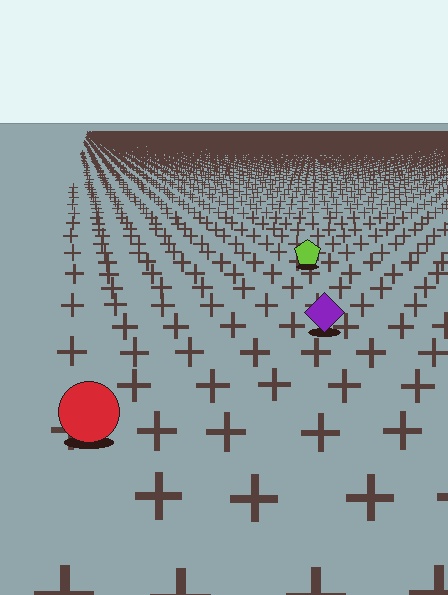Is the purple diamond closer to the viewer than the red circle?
No. The red circle is closer — you can tell from the texture gradient: the ground texture is coarser near it.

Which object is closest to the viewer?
The red circle is closest. The texture marks near it are larger and more spread out.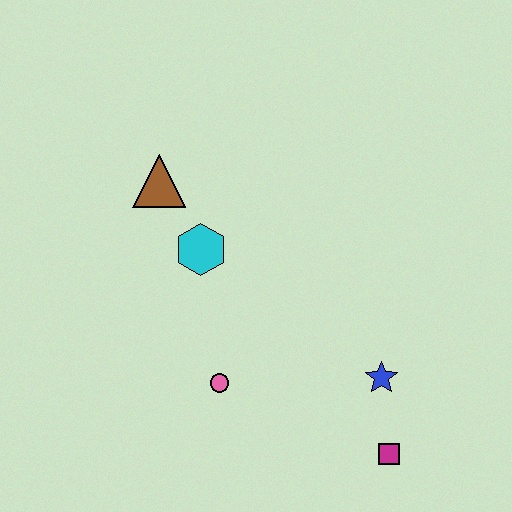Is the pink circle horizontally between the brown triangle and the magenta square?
Yes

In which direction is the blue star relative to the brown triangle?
The blue star is to the right of the brown triangle.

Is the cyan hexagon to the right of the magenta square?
No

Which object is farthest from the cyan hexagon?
The magenta square is farthest from the cyan hexagon.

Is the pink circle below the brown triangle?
Yes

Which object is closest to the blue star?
The magenta square is closest to the blue star.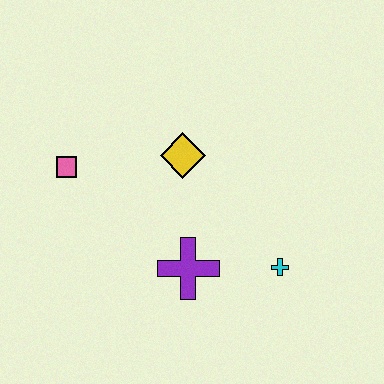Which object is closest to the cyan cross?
The purple cross is closest to the cyan cross.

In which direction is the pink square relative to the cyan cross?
The pink square is to the left of the cyan cross.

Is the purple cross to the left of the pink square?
No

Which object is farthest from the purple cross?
The pink square is farthest from the purple cross.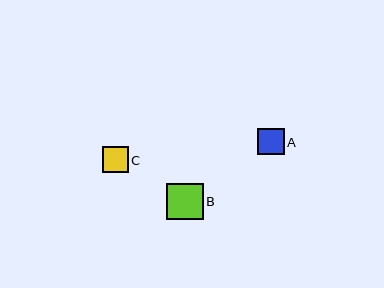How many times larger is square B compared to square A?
Square B is approximately 1.4 times the size of square A.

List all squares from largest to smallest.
From largest to smallest: B, A, C.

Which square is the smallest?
Square C is the smallest with a size of approximately 26 pixels.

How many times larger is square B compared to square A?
Square B is approximately 1.4 times the size of square A.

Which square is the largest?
Square B is the largest with a size of approximately 36 pixels.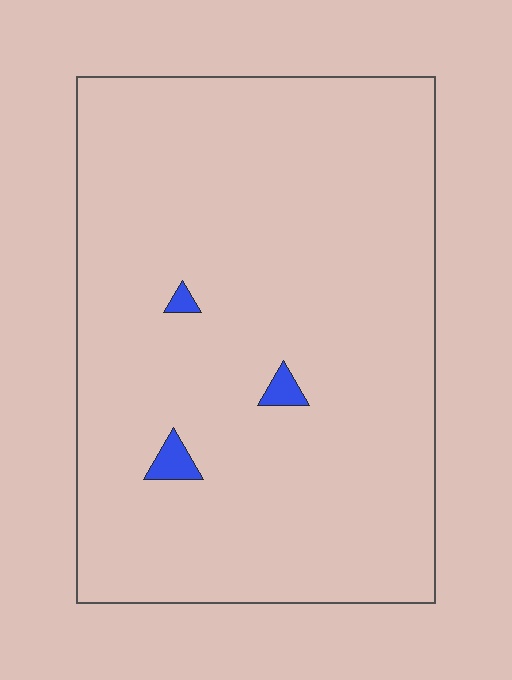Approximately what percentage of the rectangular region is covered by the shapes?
Approximately 0%.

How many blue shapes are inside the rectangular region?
3.